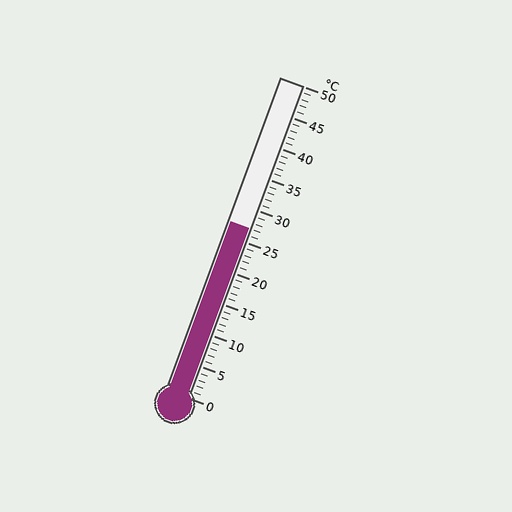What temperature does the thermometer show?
The thermometer shows approximately 27°C.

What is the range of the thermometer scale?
The thermometer scale ranges from 0°C to 50°C.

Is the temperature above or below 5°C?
The temperature is above 5°C.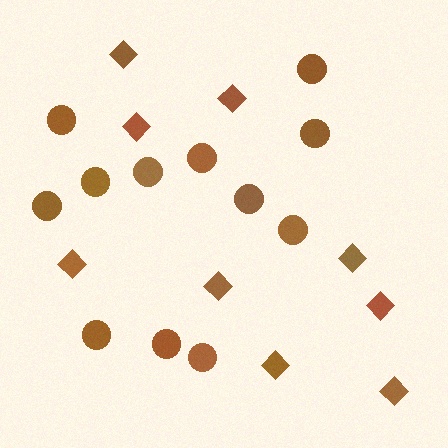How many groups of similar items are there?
There are 2 groups: one group of circles (12) and one group of diamonds (9).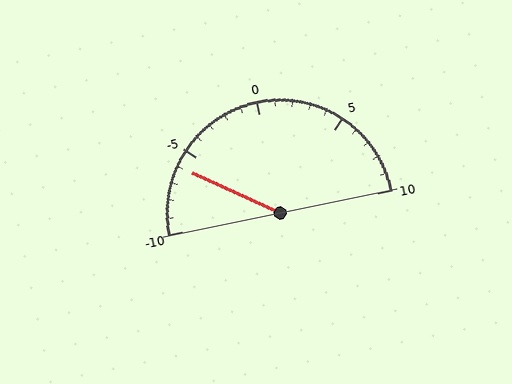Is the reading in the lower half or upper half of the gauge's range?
The reading is in the lower half of the range (-10 to 10).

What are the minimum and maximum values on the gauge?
The gauge ranges from -10 to 10.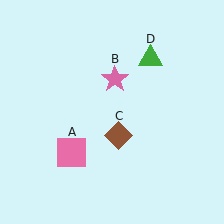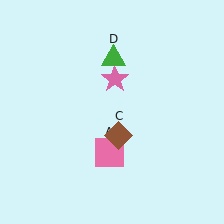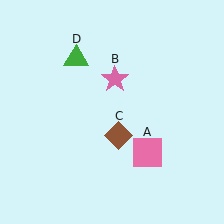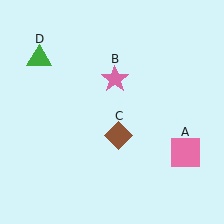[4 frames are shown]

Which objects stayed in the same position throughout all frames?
Pink star (object B) and brown diamond (object C) remained stationary.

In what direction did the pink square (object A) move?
The pink square (object A) moved right.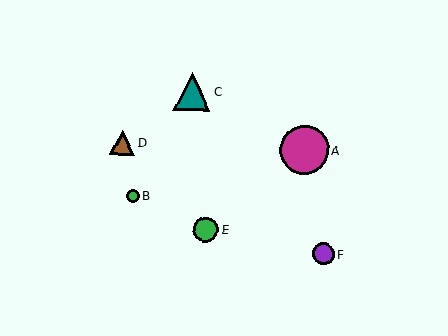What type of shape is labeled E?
Shape E is a green circle.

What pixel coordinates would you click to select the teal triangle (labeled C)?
Click at (192, 91) to select the teal triangle C.